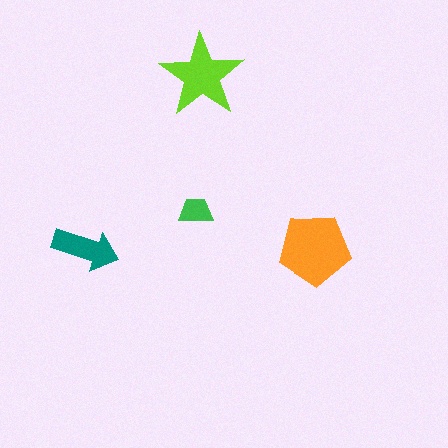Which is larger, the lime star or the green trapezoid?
The lime star.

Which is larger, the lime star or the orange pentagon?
The orange pentagon.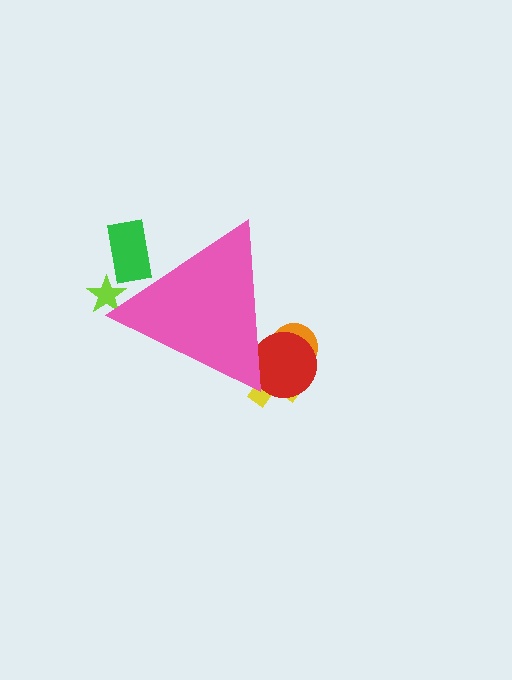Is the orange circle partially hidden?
Yes, the orange circle is partially hidden behind the pink triangle.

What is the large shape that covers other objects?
A pink triangle.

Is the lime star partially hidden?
Yes, the lime star is partially hidden behind the pink triangle.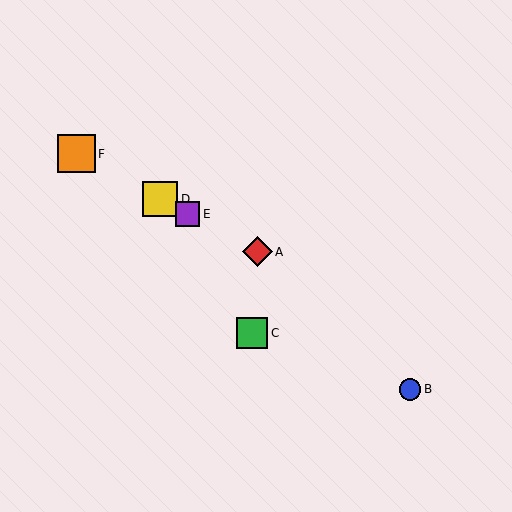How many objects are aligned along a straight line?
4 objects (A, D, E, F) are aligned along a straight line.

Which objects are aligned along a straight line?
Objects A, D, E, F are aligned along a straight line.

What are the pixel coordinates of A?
Object A is at (257, 252).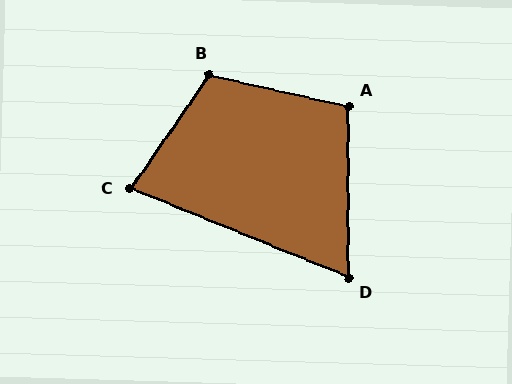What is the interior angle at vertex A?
Approximately 103 degrees (obtuse).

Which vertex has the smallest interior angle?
D, at approximately 68 degrees.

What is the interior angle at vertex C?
Approximately 77 degrees (acute).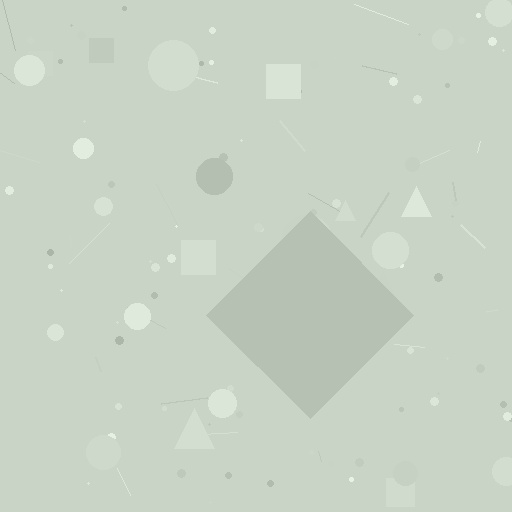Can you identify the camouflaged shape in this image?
The camouflaged shape is a diamond.